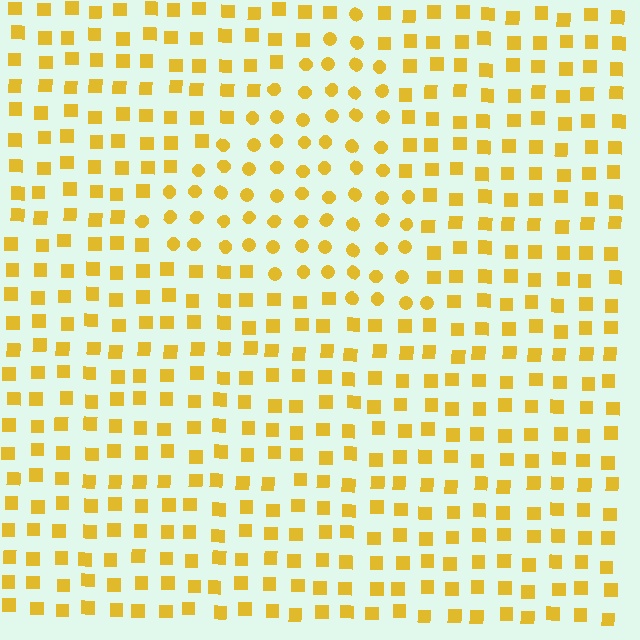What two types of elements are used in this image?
The image uses circles inside the triangle region and squares outside it.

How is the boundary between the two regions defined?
The boundary is defined by a change in element shape: circles inside vs. squares outside. All elements share the same color and spacing.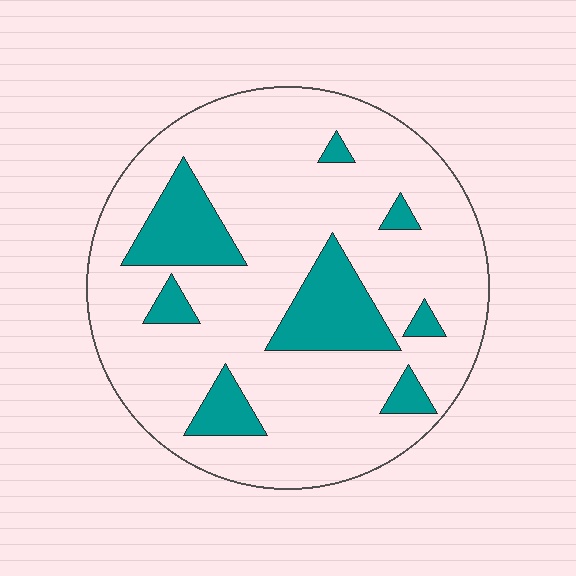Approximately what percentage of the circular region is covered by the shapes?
Approximately 20%.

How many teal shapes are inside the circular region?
8.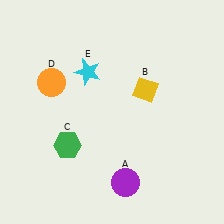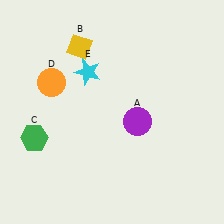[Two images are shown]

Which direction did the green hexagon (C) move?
The green hexagon (C) moved left.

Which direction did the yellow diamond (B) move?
The yellow diamond (B) moved left.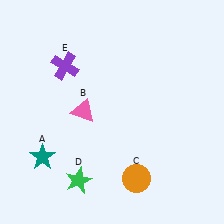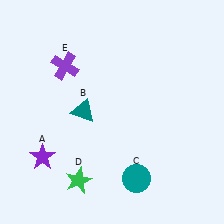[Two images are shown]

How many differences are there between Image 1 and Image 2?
There are 3 differences between the two images.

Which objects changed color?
A changed from teal to purple. B changed from pink to teal. C changed from orange to teal.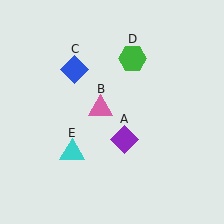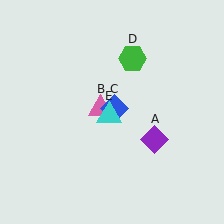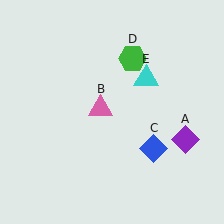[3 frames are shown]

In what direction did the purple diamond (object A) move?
The purple diamond (object A) moved right.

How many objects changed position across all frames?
3 objects changed position: purple diamond (object A), blue diamond (object C), cyan triangle (object E).